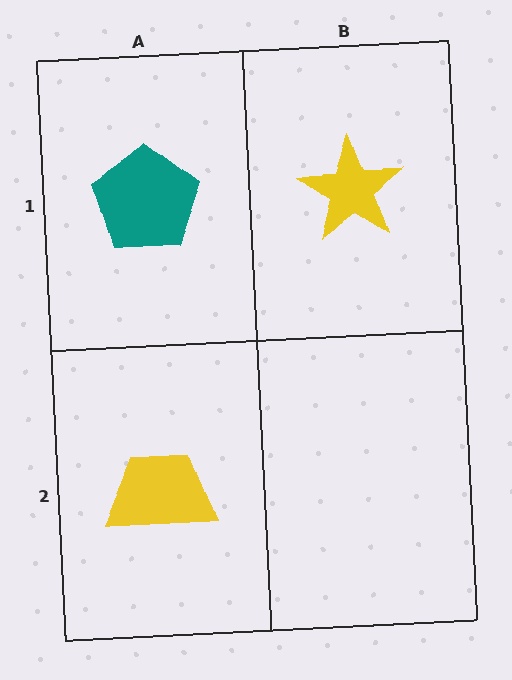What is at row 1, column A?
A teal pentagon.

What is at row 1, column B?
A yellow star.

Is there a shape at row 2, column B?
No, that cell is empty.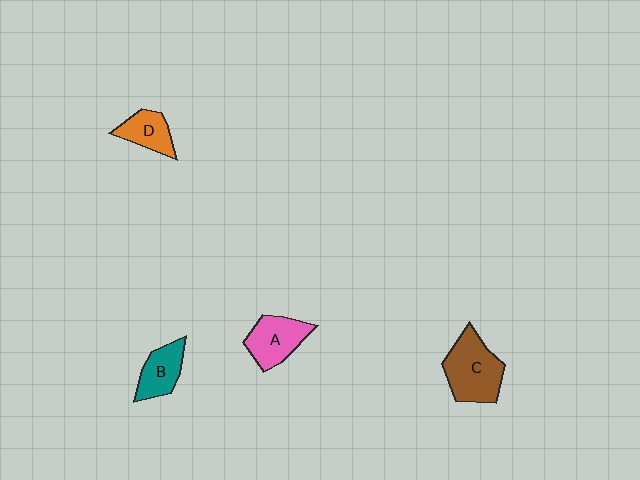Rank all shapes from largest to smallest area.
From largest to smallest: C (brown), A (pink), B (teal), D (orange).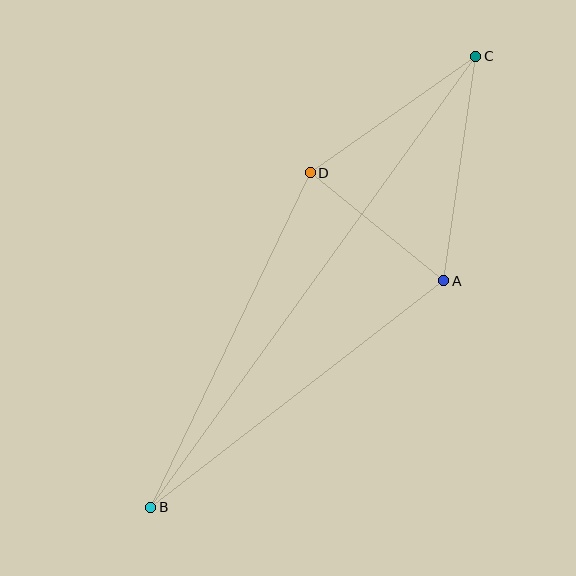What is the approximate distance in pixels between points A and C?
The distance between A and C is approximately 227 pixels.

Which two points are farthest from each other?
Points B and C are farthest from each other.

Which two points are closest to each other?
Points A and D are closest to each other.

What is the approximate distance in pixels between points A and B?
The distance between A and B is approximately 370 pixels.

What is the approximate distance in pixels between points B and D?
The distance between B and D is approximately 371 pixels.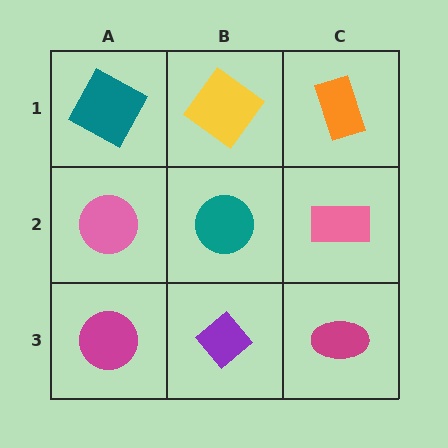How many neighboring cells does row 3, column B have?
3.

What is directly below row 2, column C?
A magenta ellipse.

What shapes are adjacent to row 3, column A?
A pink circle (row 2, column A), a purple diamond (row 3, column B).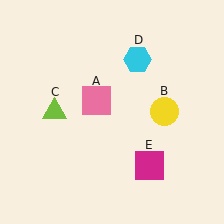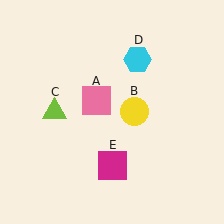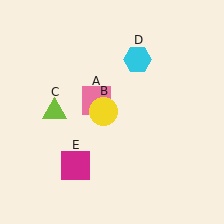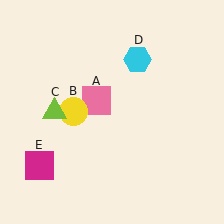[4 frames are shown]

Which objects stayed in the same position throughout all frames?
Pink square (object A) and lime triangle (object C) and cyan hexagon (object D) remained stationary.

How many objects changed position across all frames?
2 objects changed position: yellow circle (object B), magenta square (object E).